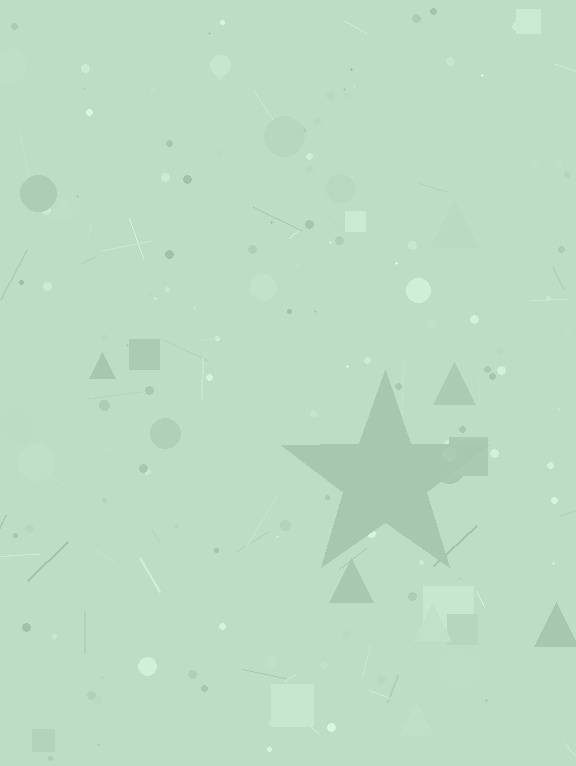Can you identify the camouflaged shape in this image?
The camouflaged shape is a star.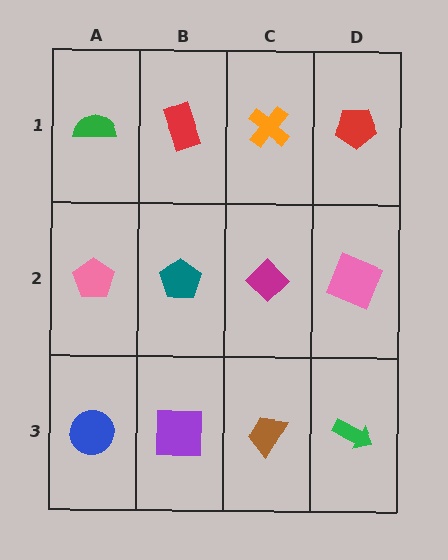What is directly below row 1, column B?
A teal pentagon.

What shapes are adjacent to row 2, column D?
A red pentagon (row 1, column D), a green arrow (row 3, column D), a magenta diamond (row 2, column C).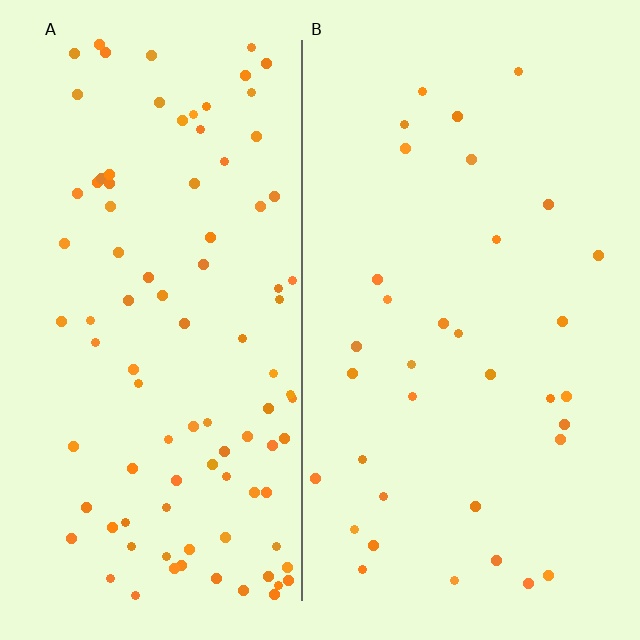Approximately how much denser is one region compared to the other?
Approximately 2.7× — region A over region B.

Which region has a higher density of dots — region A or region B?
A (the left).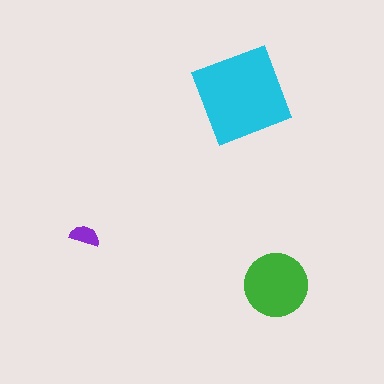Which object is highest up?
The cyan diamond is topmost.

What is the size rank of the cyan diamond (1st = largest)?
1st.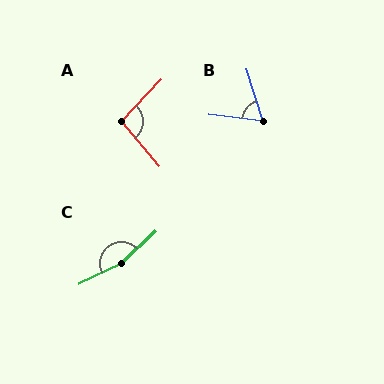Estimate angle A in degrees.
Approximately 97 degrees.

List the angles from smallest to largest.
B (66°), A (97°), C (162°).